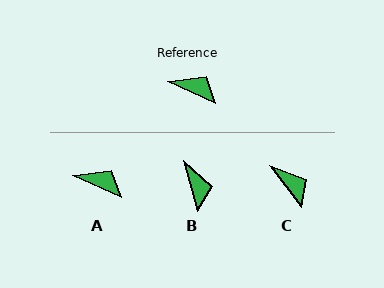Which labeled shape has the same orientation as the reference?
A.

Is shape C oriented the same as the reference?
No, it is off by about 29 degrees.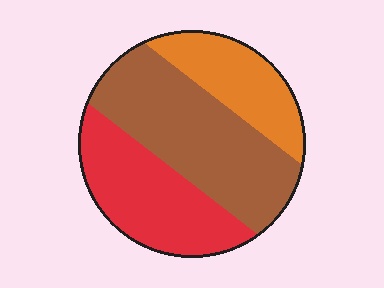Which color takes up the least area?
Orange, at roughly 25%.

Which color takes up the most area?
Brown, at roughly 45%.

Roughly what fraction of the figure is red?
Red takes up between a quarter and a half of the figure.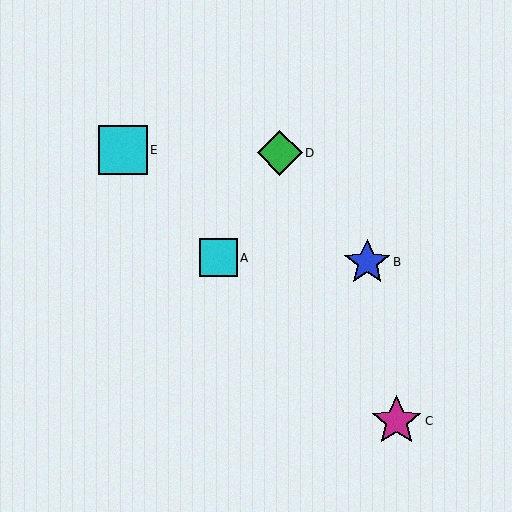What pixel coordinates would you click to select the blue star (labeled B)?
Click at (367, 262) to select the blue star B.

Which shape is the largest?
The magenta star (labeled C) is the largest.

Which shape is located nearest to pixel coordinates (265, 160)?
The green diamond (labeled D) at (280, 153) is nearest to that location.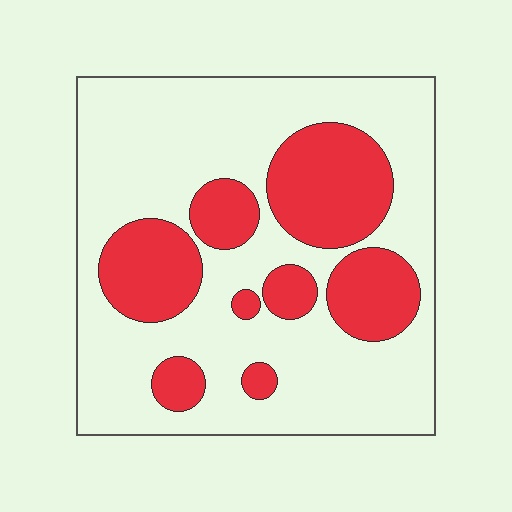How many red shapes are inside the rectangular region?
8.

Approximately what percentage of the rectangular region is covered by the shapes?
Approximately 30%.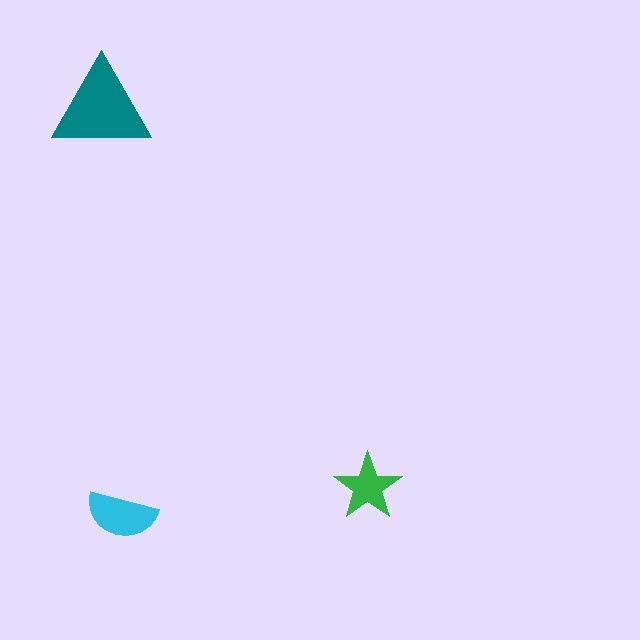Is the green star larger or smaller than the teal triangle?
Smaller.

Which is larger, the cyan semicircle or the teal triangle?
The teal triangle.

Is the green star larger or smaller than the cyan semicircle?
Smaller.